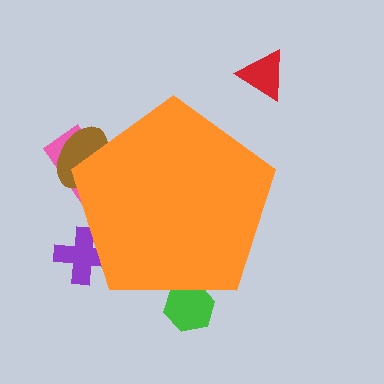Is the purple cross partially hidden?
Yes, the purple cross is partially hidden behind the orange pentagon.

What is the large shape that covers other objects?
An orange pentagon.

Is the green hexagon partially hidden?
Yes, the green hexagon is partially hidden behind the orange pentagon.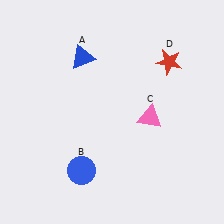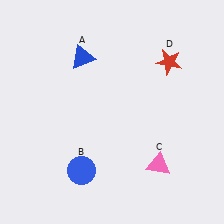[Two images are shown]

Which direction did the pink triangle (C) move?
The pink triangle (C) moved down.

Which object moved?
The pink triangle (C) moved down.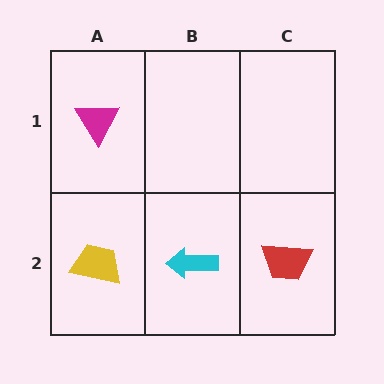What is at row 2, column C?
A red trapezoid.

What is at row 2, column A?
A yellow trapezoid.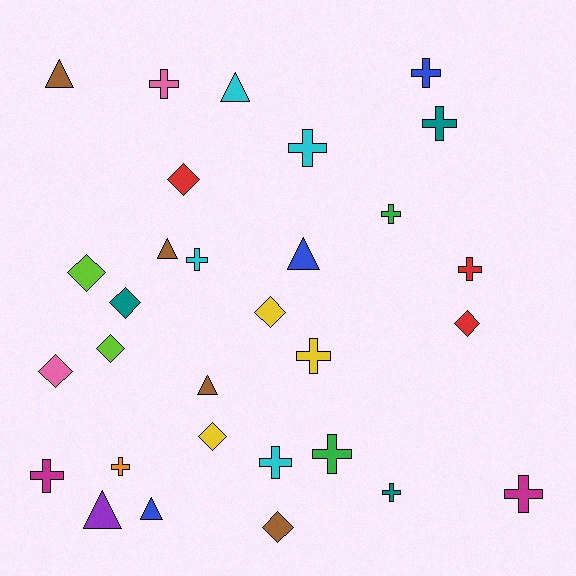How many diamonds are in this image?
There are 9 diamonds.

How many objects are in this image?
There are 30 objects.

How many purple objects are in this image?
There is 1 purple object.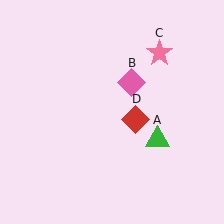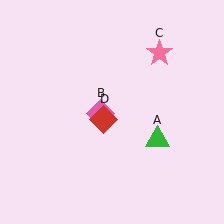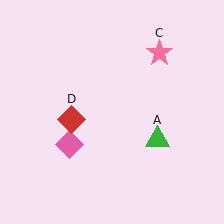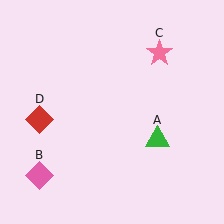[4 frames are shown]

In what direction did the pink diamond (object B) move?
The pink diamond (object B) moved down and to the left.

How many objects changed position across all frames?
2 objects changed position: pink diamond (object B), red diamond (object D).